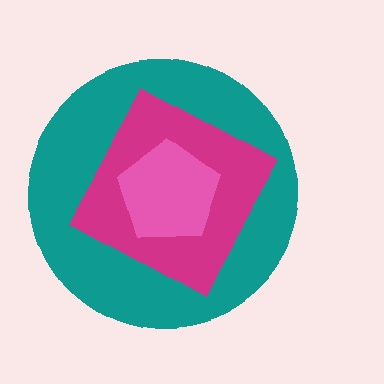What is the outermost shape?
The teal circle.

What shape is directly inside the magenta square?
The pink pentagon.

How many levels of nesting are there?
3.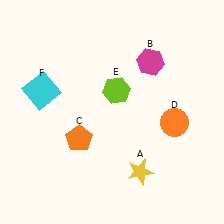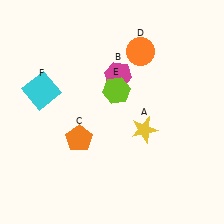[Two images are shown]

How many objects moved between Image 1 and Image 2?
3 objects moved between the two images.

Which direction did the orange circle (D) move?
The orange circle (D) moved up.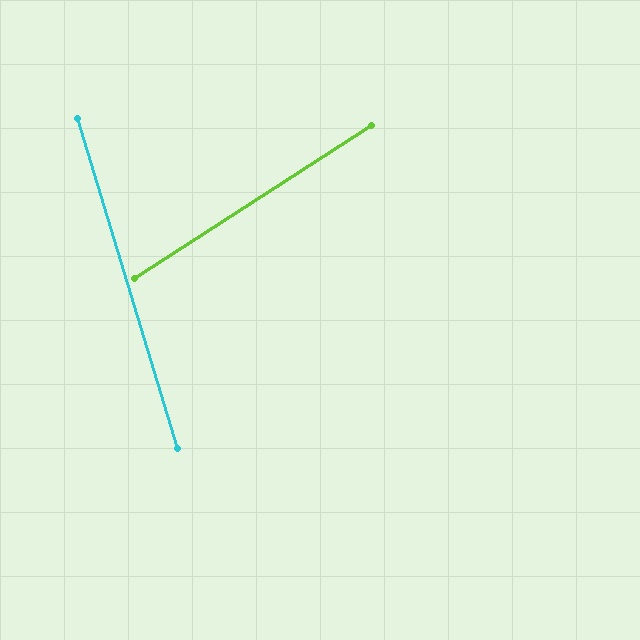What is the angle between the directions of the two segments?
Approximately 74 degrees.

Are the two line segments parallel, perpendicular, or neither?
Neither parallel nor perpendicular — they differ by about 74°.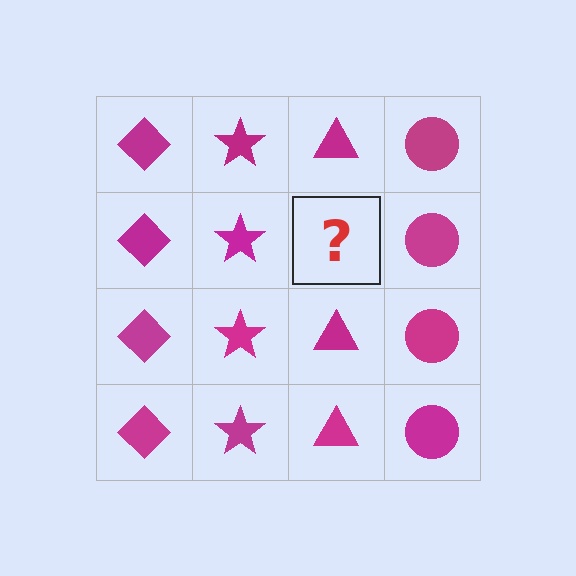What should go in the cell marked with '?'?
The missing cell should contain a magenta triangle.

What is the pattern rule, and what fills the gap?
The rule is that each column has a consistent shape. The gap should be filled with a magenta triangle.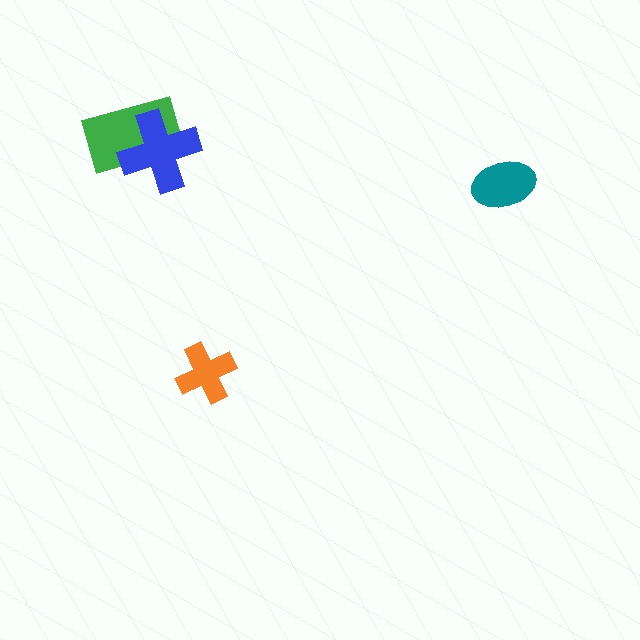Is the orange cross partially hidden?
No, no other shape covers it.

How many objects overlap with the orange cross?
0 objects overlap with the orange cross.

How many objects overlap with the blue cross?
1 object overlaps with the blue cross.